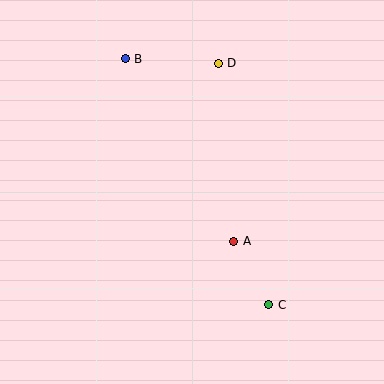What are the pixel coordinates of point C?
Point C is at (269, 305).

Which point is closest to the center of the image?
Point A at (234, 241) is closest to the center.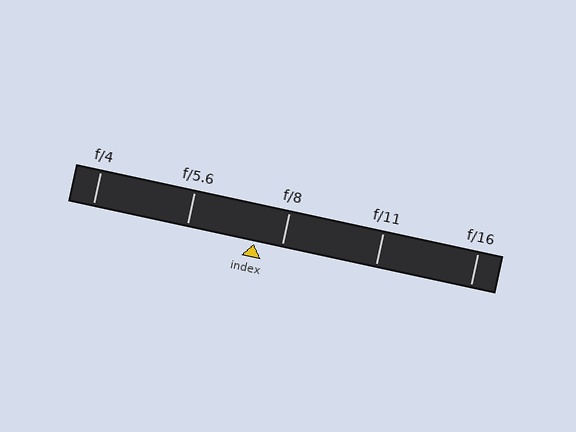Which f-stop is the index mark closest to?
The index mark is closest to f/8.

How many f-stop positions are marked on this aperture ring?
There are 5 f-stop positions marked.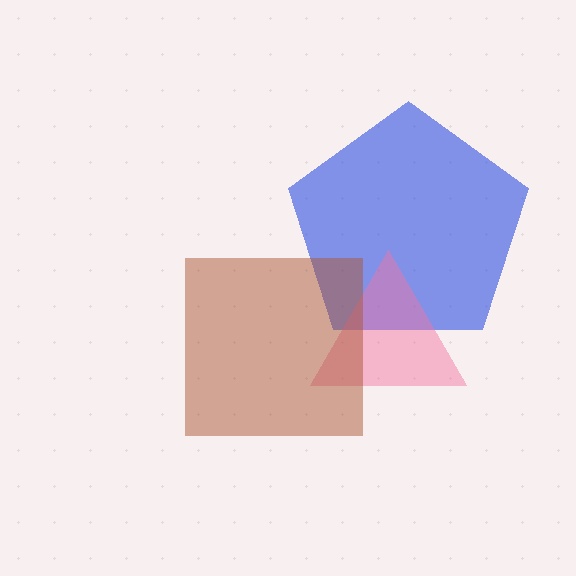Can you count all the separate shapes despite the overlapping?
Yes, there are 3 separate shapes.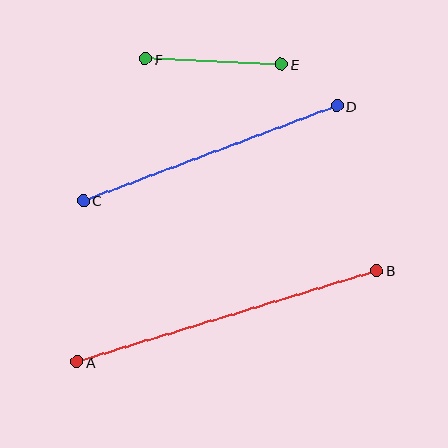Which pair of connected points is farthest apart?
Points A and B are farthest apart.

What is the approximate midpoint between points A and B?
The midpoint is at approximately (227, 316) pixels.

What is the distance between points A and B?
The distance is approximately 313 pixels.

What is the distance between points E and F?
The distance is approximately 136 pixels.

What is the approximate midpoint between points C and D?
The midpoint is at approximately (210, 153) pixels.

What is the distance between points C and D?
The distance is approximately 271 pixels.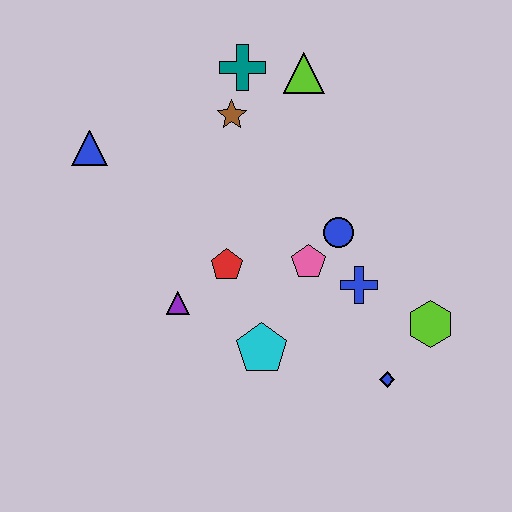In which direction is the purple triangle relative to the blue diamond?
The purple triangle is to the left of the blue diamond.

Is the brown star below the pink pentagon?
No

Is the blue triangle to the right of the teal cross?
No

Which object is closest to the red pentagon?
The purple triangle is closest to the red pentagon.